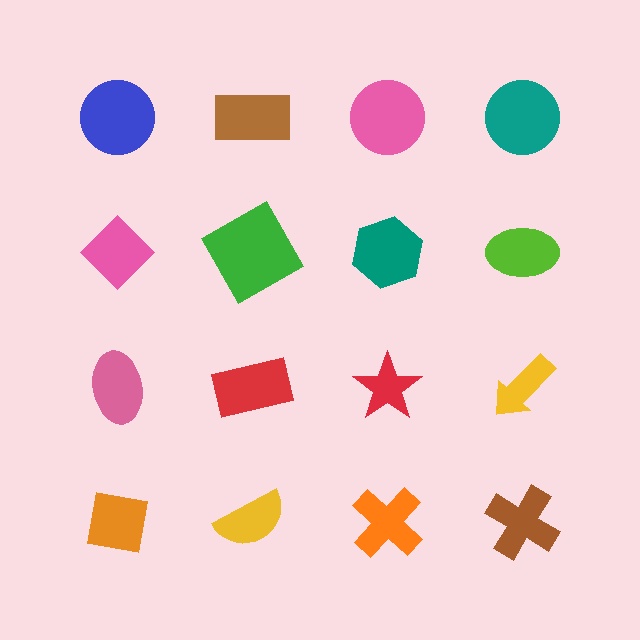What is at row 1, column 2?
A brown rectangle.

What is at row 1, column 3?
A pink circle.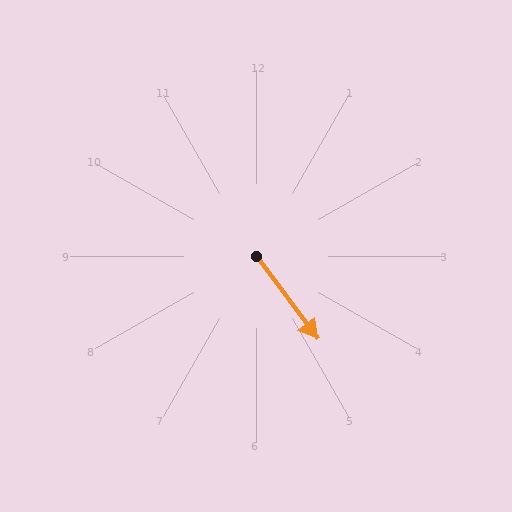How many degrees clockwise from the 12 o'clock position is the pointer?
Approximately 144 degrees.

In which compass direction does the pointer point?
Southeast.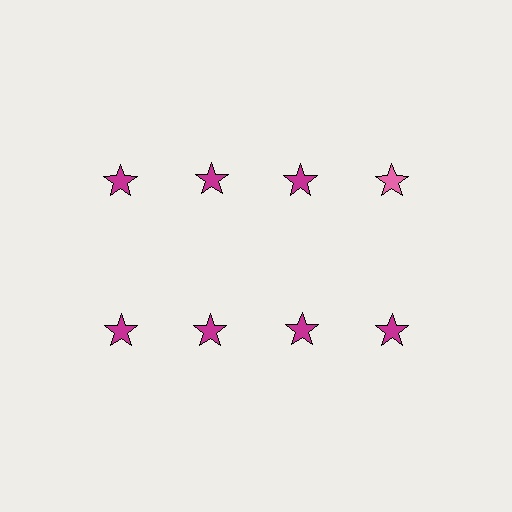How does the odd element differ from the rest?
It has a different color: pink instead of magenta.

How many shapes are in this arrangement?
There are 8 shapes arranged in a grid pattern.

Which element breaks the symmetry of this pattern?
The pink star in the top row, second from right column breaks the symmetry. All other shapes are magenta stars.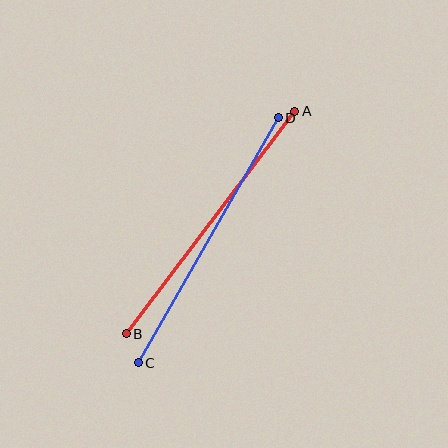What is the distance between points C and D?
The distance is approximately 282 pixels.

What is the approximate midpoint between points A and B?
The midpoint is at approximately (210, 223) pixels.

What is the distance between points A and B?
The distance is approximately 279 pixels.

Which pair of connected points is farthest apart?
Points C and D are farthest apart.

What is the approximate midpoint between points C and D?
The midpoint is at approximately (208, 240) pixels.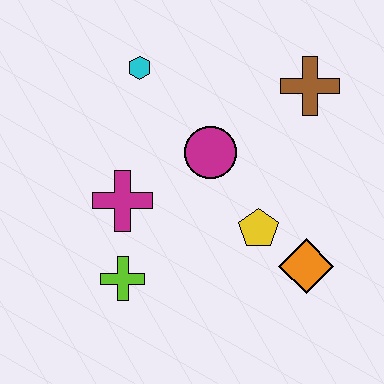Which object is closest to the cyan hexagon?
The magenta circle is closest to the cyan hexagon.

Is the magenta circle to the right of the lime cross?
Yes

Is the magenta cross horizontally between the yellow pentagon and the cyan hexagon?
No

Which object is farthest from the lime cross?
The brown cross is farthest from the lime cross.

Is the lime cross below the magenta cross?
Yes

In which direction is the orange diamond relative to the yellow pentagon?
The orange diamond is to the right of the yellow pentagon.